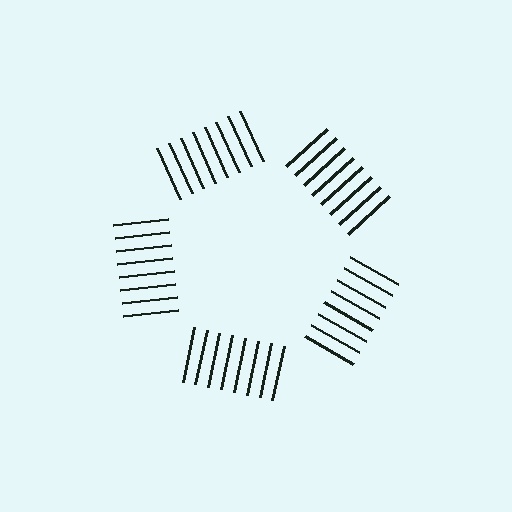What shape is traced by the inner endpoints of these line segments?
An illusory pentagon — the line segments terminate on its edges but no continuous stroke is drawn.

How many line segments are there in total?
40 — 8 along each of the 5 edges.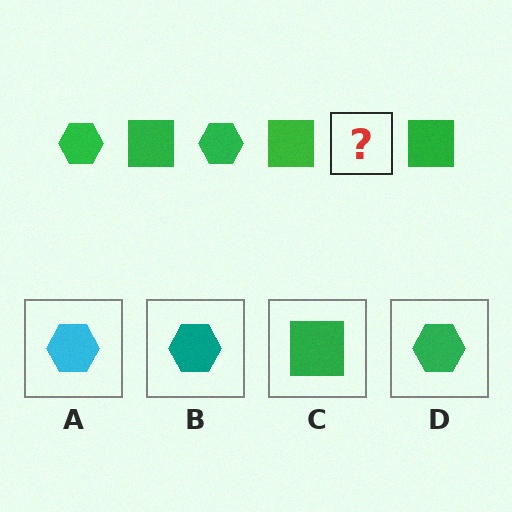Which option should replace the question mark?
Option D.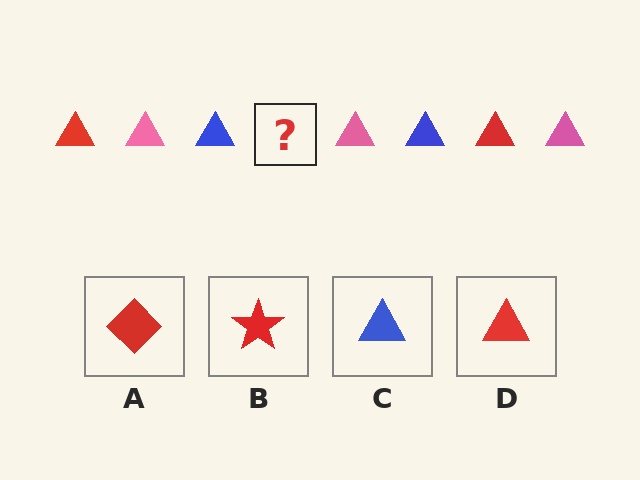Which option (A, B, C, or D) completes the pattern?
D.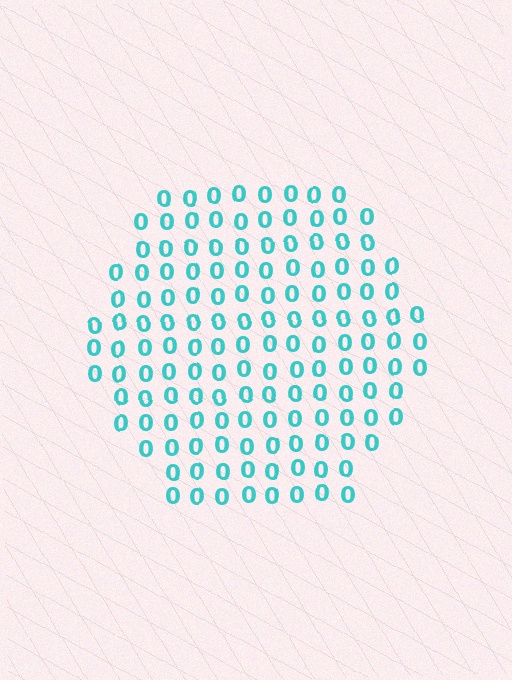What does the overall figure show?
The overall figure shows a hexagon.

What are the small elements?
The small elements are digit 0's.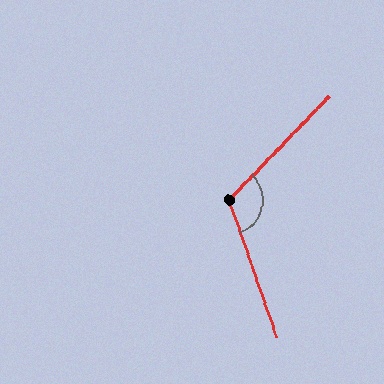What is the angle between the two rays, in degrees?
Approximately 117 degrees.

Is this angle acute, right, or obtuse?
It is obtuse.